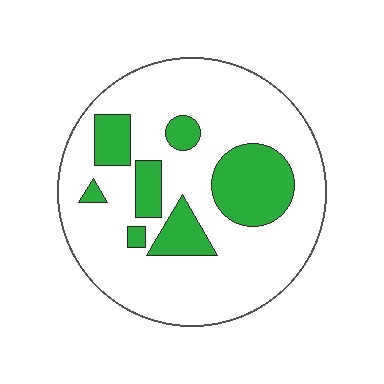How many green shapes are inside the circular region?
7.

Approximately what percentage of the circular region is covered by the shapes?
Approximately 25%.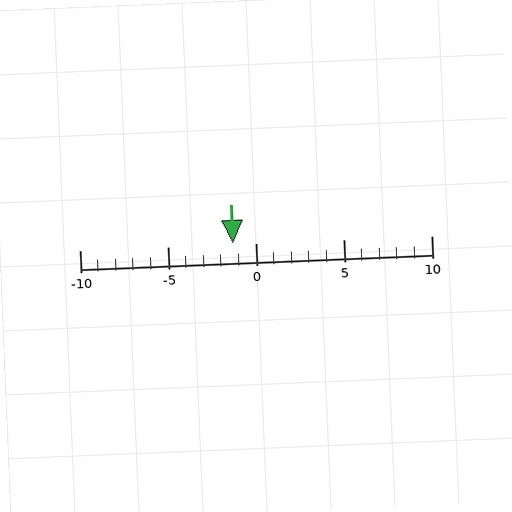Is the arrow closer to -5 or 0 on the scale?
The arrow is closer to 0.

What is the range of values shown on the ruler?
The ruler shows values from -10 to 10.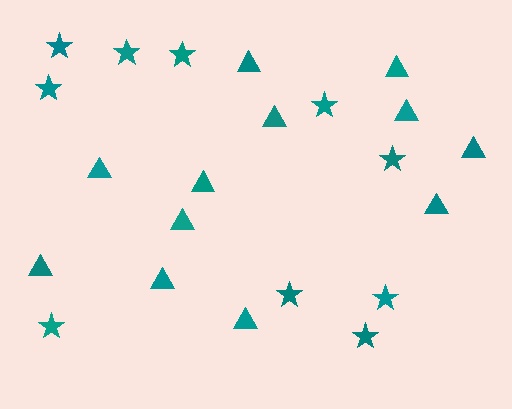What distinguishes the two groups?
There are 2 groups: one group of triangles (12) and one group of stars (10).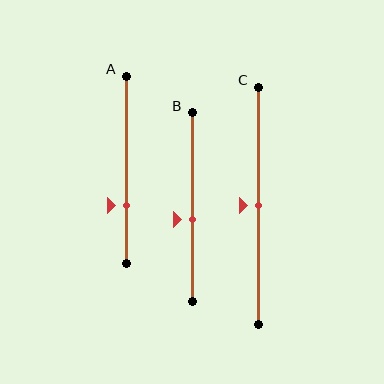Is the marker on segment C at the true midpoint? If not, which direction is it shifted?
Yes, the marker on segment C is at the true midpoint.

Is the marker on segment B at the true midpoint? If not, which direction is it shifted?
No, the marker on segment B is shifted downward by about 6% of the segment length.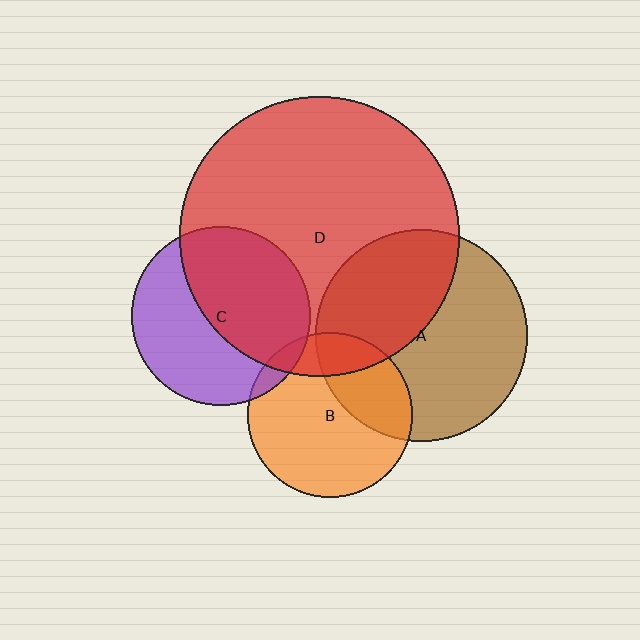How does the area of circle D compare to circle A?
Approximately 1.7 times.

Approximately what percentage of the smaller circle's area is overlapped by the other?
Approximately 55%.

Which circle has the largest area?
Circle D (red).